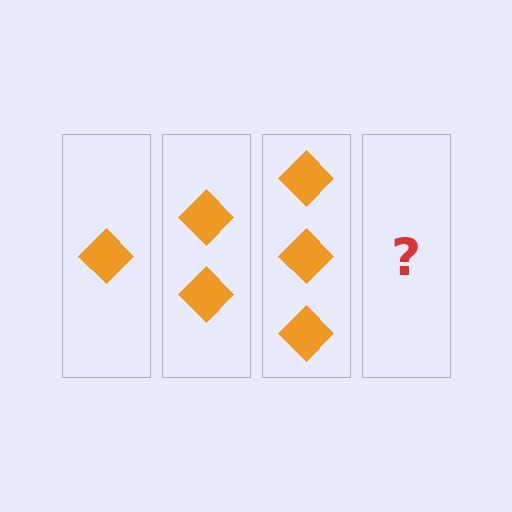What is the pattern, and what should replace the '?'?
The pattern is that each step adds one more diamond. The '?' should be 4 diamonds.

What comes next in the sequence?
The next element should be 4 diamonds.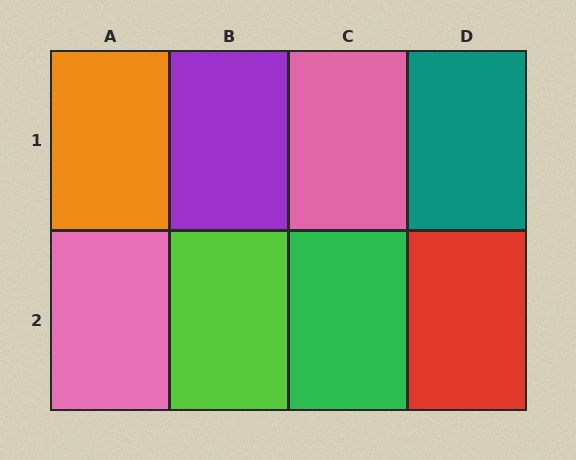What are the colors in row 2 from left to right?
Pink, lime, green, red.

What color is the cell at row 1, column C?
Pink.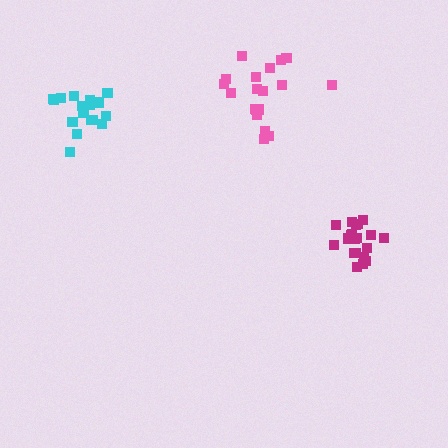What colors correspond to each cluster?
The clusters are colored: pink, cyan, magenta.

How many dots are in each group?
Group 1: 19 dots, Group 2: 17 dots, Group 3: 20 dots (56 total).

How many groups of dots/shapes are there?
There are 3 groups.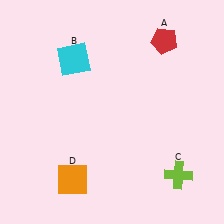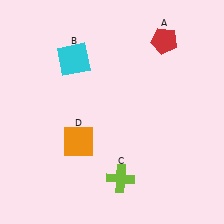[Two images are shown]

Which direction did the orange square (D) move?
The orange square (D) moved up.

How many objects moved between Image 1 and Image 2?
2 objects moved between the two images.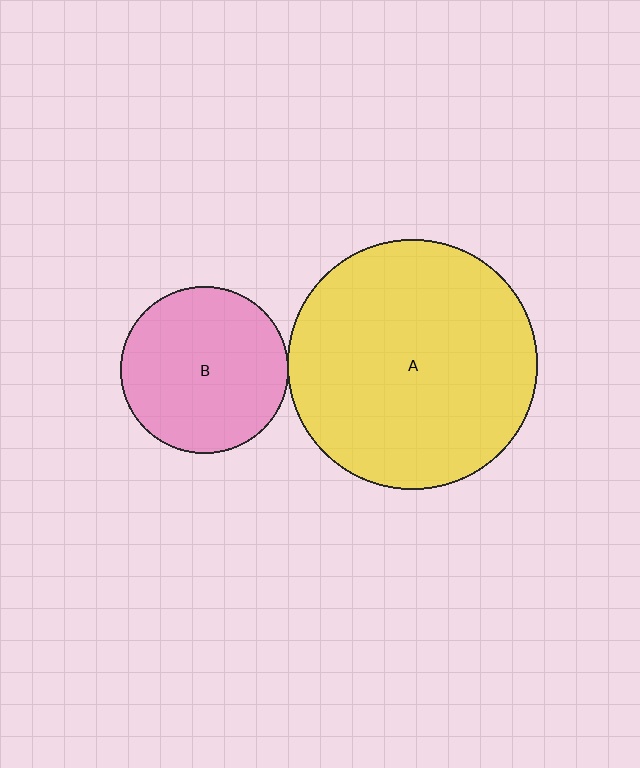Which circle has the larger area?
Circle A (yellow).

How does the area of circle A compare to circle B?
Approximately 2.2 times.